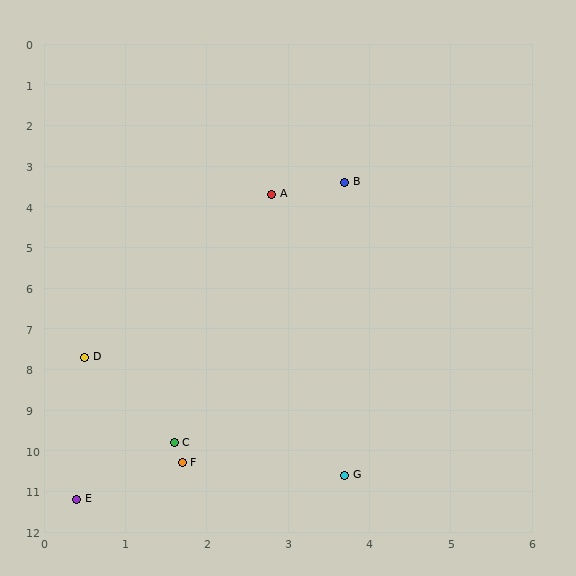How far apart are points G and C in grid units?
Points G and C are about 2.2 grid units apart.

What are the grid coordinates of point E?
Point E is at approximately (0.4, 11.2).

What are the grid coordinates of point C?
Point C is at approximately (1.6, 9.8).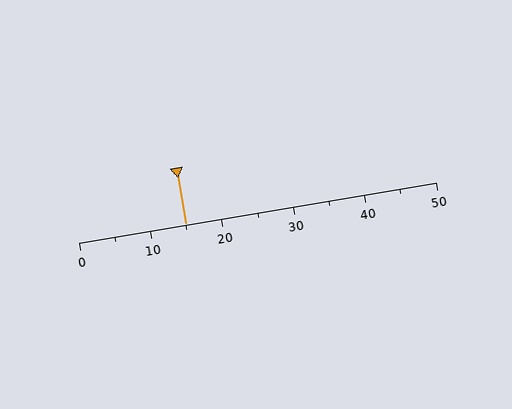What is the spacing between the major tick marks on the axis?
The major ticks are spaced 10 apart.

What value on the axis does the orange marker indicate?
The marker indicates approximately 15.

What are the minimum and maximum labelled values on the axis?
The axis runs from 0 to 50.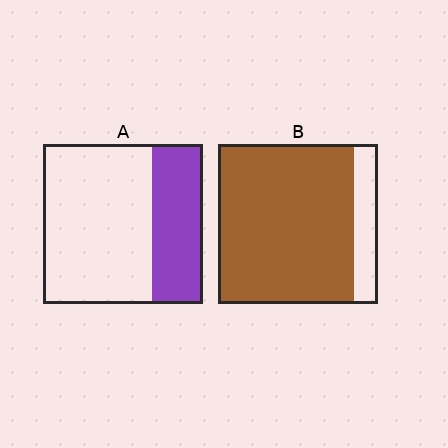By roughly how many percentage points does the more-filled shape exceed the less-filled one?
By roughly 55 percentage points (B over A).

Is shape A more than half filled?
No.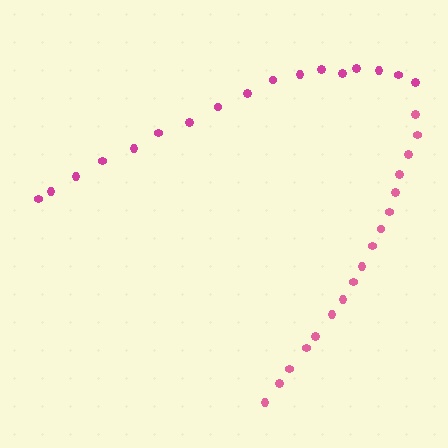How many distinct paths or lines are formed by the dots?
There are 2 distinct paths.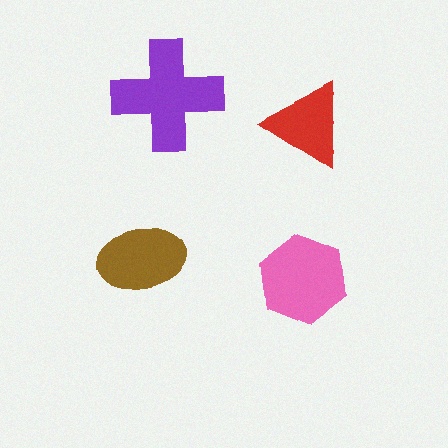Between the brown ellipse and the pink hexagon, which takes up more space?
The pink hexagon.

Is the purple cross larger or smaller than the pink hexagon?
Larger.